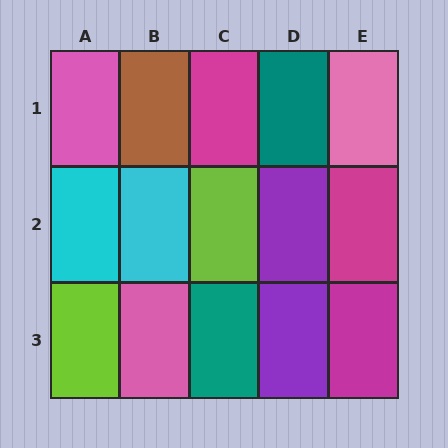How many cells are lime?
2 cells are lime.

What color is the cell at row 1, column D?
Teal.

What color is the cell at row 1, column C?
Magenta.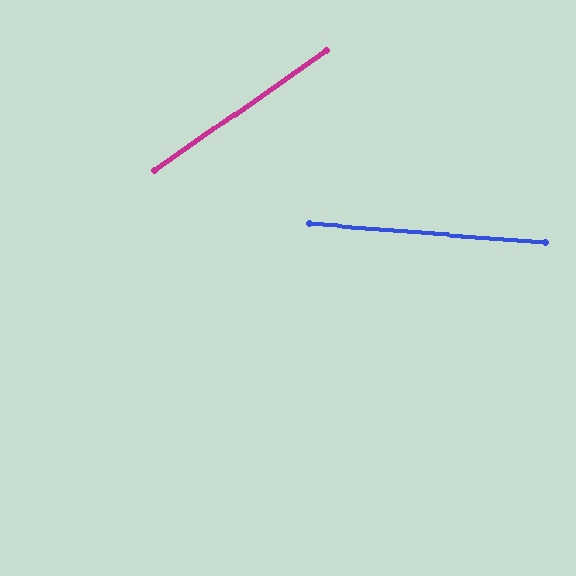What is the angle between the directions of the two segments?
Approximately 40 degrees.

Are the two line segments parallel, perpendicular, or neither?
Neither parallel nor perpendicular — they differ by about 40°.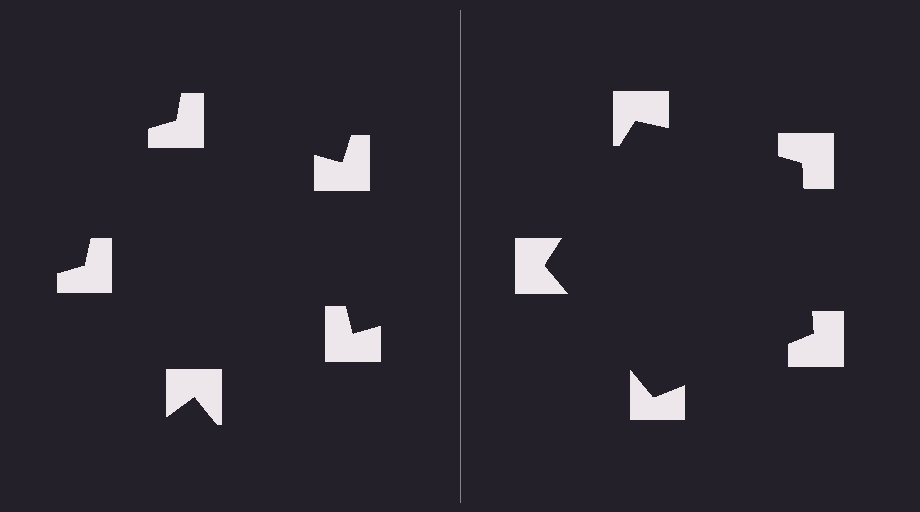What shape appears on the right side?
An illusory pentagon.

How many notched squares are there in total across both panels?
10 — 5 on each side.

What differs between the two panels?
The notched squares are positioned identically on both sides; only the wedge orientations differ. On the right they align to a pentagon; on the left they are misaligned.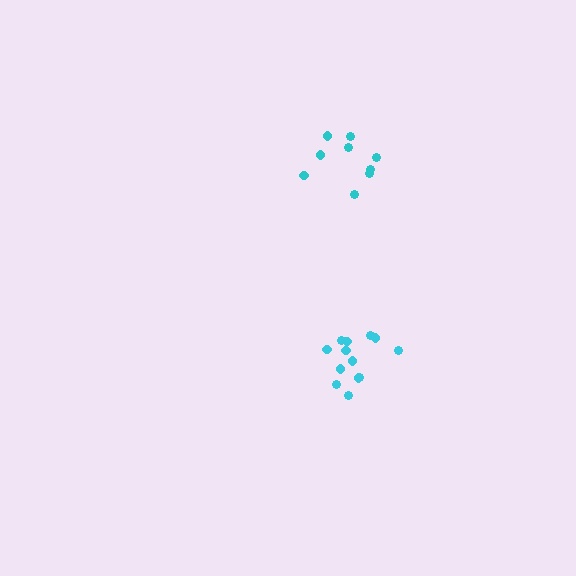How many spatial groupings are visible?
There are 2 spatial groupings.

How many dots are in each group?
Group 1: 13 dots, Group 2: 9 dots (22 total).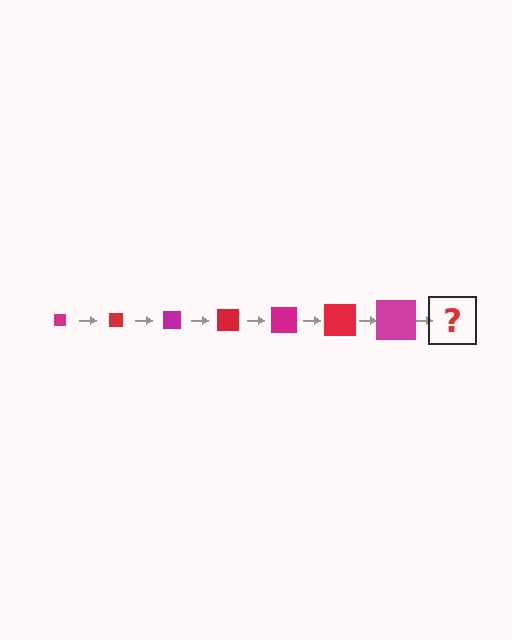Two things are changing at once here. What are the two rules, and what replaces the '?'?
The two rules are that the square grows larger each step and the color cycles through magenta and red. The '?' should be a red square, larger than the previous one.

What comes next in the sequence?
The next element should be a red square, larger than the previous one.